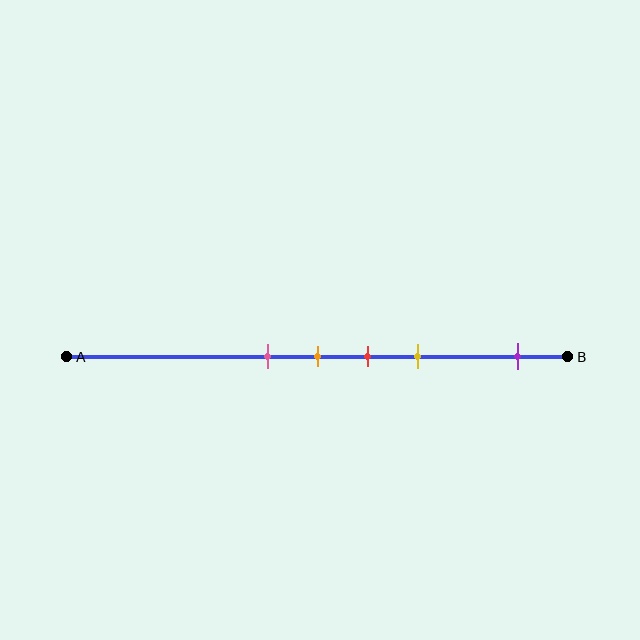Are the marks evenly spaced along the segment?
No, the marks are not evenly spaced.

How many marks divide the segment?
There are 5 marks dividing the segment.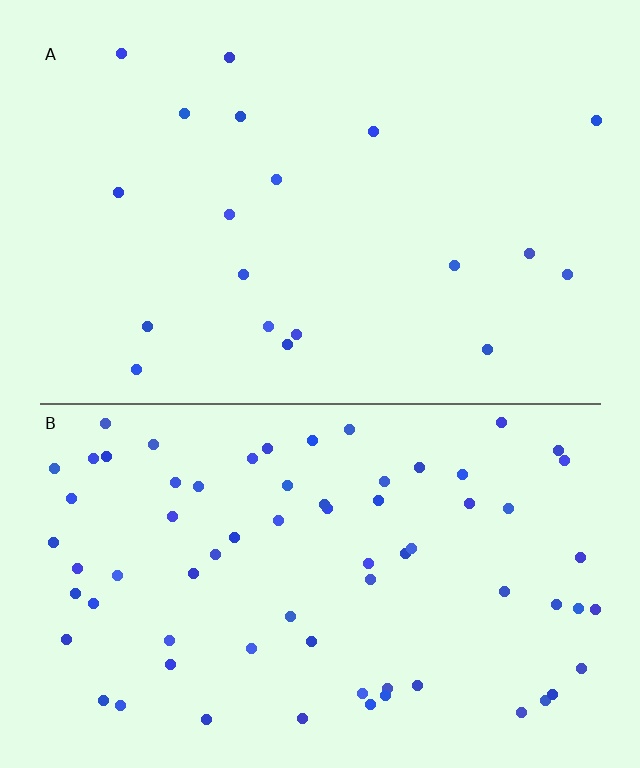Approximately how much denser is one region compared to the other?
Approximately 3.7× — region B over region A.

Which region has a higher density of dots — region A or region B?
B (the bottom).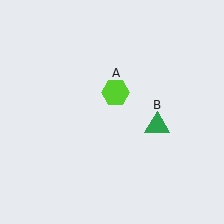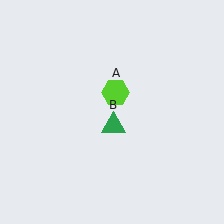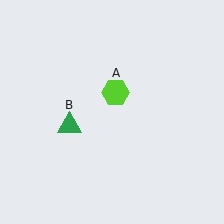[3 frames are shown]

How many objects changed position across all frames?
1 object changed position: green triangle (object B).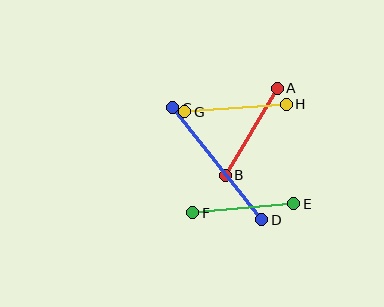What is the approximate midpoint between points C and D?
The midpoint is at approximately (217, 164) pixels.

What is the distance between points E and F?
The distance is approximately 101 pixels.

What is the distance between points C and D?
The distance is approximately 143 pixels.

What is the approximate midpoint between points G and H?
The midpoint is at approximately (236, 108) pixels.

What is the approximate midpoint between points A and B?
The midpoint is at approximately (251, 132) pixels.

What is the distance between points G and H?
The distance is approximately 101 pixels.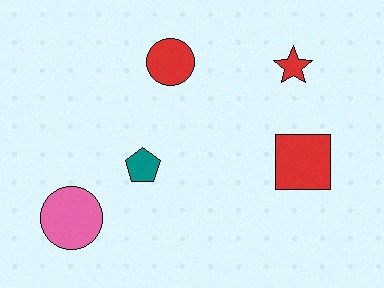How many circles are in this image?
There are 2 circles.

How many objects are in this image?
There are 5 objects.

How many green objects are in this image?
There are no green objects.